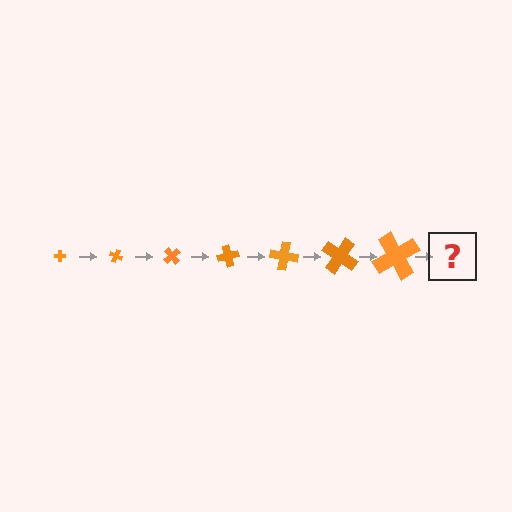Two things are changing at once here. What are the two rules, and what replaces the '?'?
The two rules are that the cross grows larger each step and it rotates 25 degrees each step. The '?' should be a cross, larger than the previous one and rotated 175 degrees from the start.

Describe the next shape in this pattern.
It should be a cross, larger than the previous one and rotated 175 degrees from the start.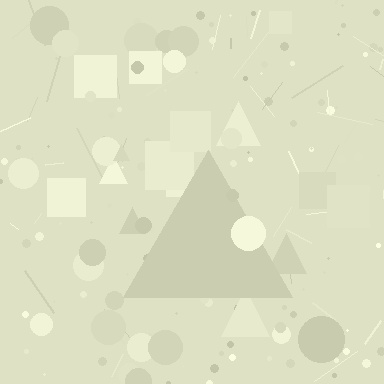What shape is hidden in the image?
A triangle is hidden in the image.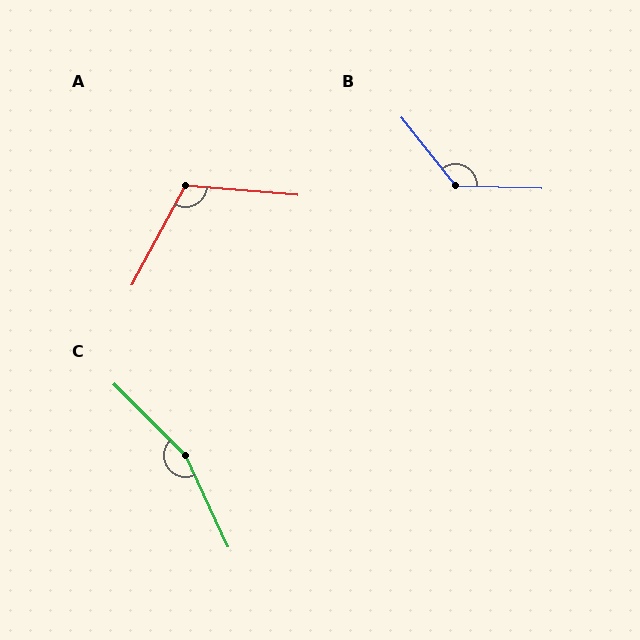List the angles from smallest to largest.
A (113°), B (130°), C (160°).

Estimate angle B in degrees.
Approximately 130 degrees.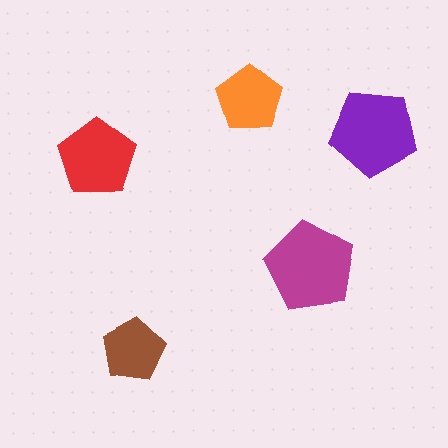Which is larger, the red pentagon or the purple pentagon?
The purple one.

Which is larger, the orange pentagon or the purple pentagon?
The purple one.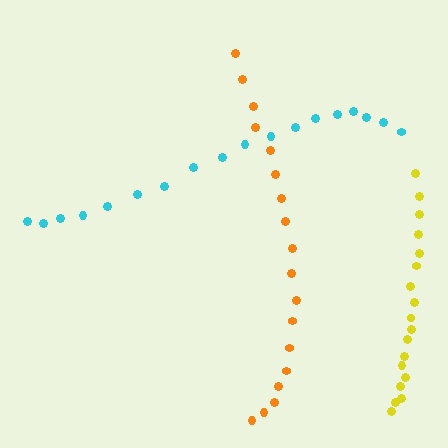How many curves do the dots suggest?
There are 3 distinct paths.